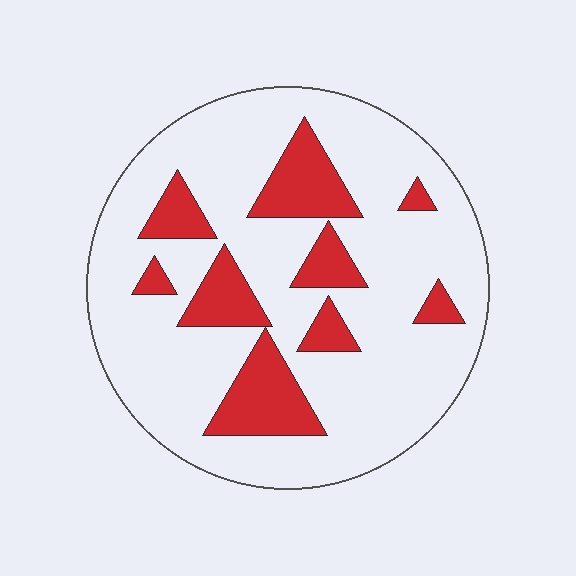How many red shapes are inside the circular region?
9.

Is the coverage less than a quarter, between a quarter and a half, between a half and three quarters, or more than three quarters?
Less than a quarter.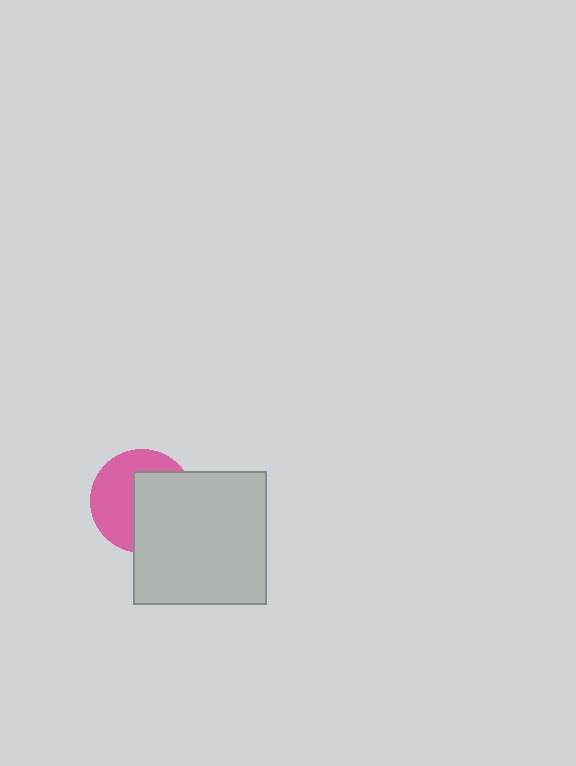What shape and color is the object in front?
The object in front is a light gray square.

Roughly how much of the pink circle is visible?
About half of it is visible (roughly 50%).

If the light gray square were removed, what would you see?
You would see the complete pink circle.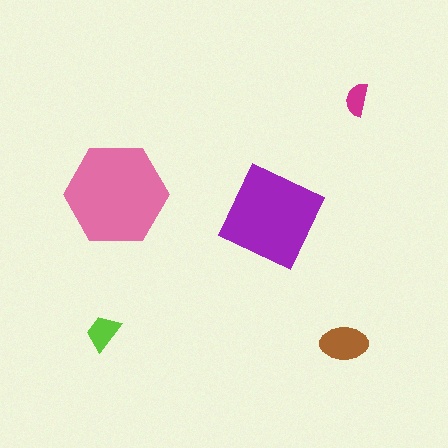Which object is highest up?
The magenta semicircle is topmost.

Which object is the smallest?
The magenta semicircle.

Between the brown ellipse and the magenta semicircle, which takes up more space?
The brown ellipse.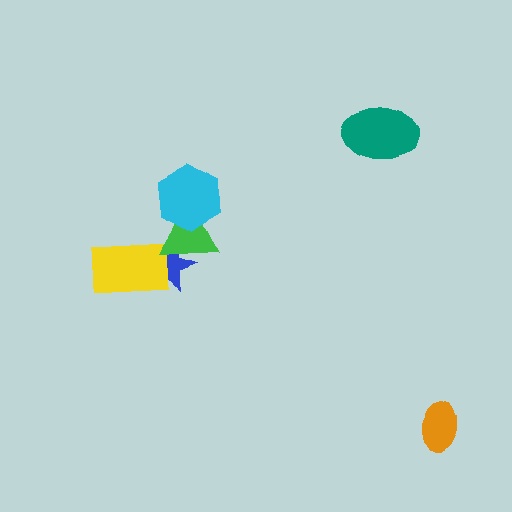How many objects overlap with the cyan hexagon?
1 object overlaps with the cyan hexagon.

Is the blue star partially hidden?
Yes, it is partially covered by another shape.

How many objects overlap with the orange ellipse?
0 objects overlap with the orange ellipse.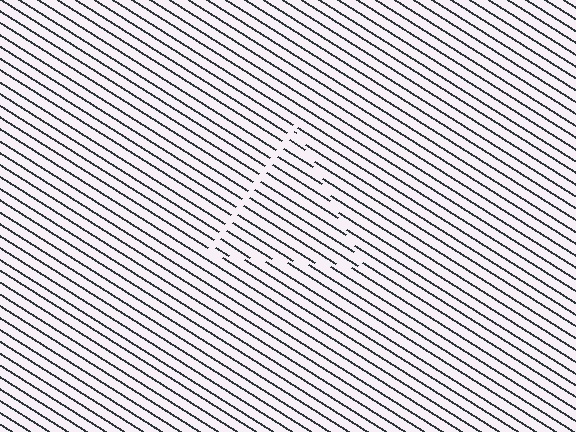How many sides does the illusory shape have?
3 sides — the line-ends trace a triangle.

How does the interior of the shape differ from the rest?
The interior of the shape contains the same grating, shifted by half a period — the contour is defined by the phase discontinuity where line-ends from the inner and outer gratings abut.